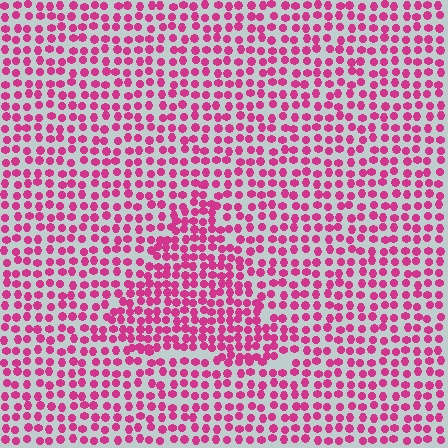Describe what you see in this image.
The image contains small magenta elements arranged at two different densities. A triangle-shaped region is visible where the elements are more densely packed than the surrounding area.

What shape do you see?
I see a triangle.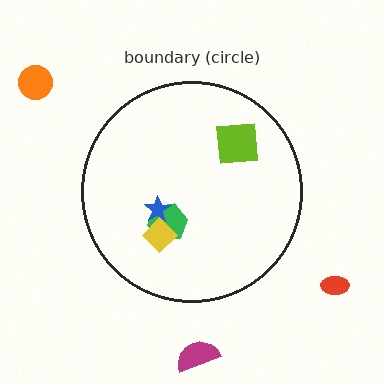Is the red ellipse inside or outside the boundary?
Outside.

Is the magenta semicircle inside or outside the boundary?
Outside.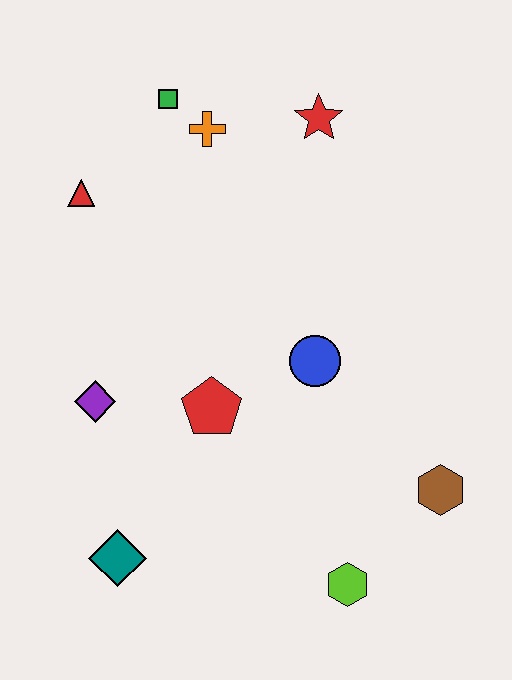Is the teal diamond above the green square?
No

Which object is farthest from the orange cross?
The lime hexagon is farthest from the orange cross.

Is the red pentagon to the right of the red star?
No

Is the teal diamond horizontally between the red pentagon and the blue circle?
No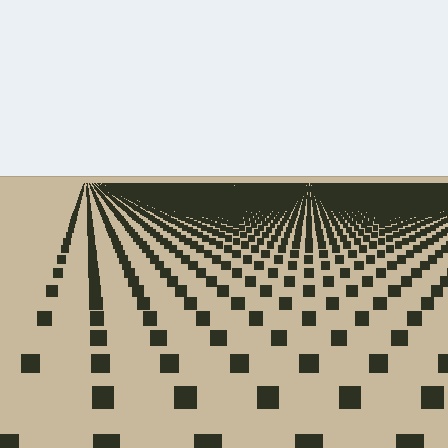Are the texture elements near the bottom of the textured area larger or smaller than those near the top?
Larger. Near the bottom, elements are closer to the viewer and appear at a bigger on-screen size.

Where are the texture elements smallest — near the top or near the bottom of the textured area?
Near the top.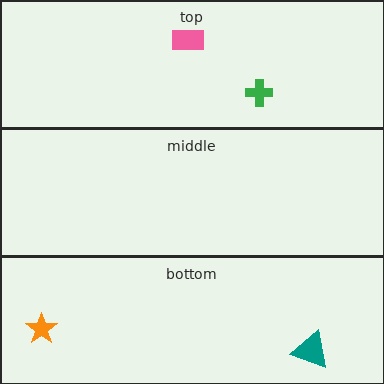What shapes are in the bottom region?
The orange star, the teal triangle.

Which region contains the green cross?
The top region.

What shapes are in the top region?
The pink rectangle, the green cross.